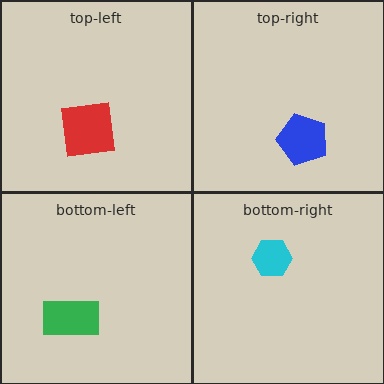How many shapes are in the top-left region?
1.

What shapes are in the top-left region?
The red square.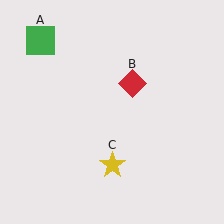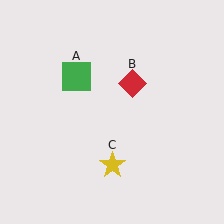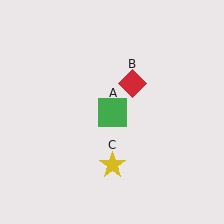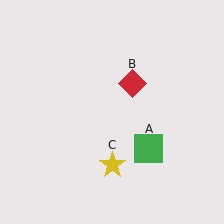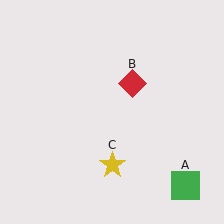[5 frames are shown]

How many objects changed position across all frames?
1 object changed position: green square (object A).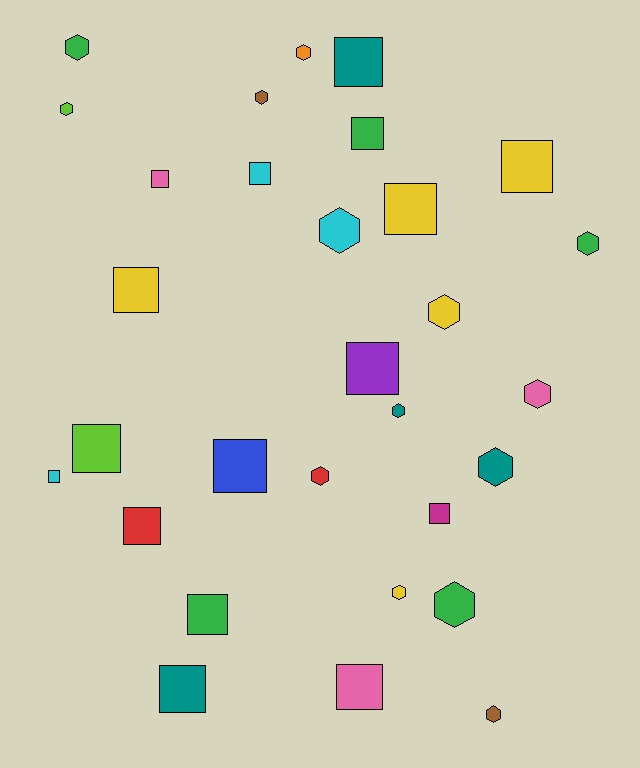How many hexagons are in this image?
There are 14 hexagons.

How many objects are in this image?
There are 30 objects.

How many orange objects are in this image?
There is 1 orange object.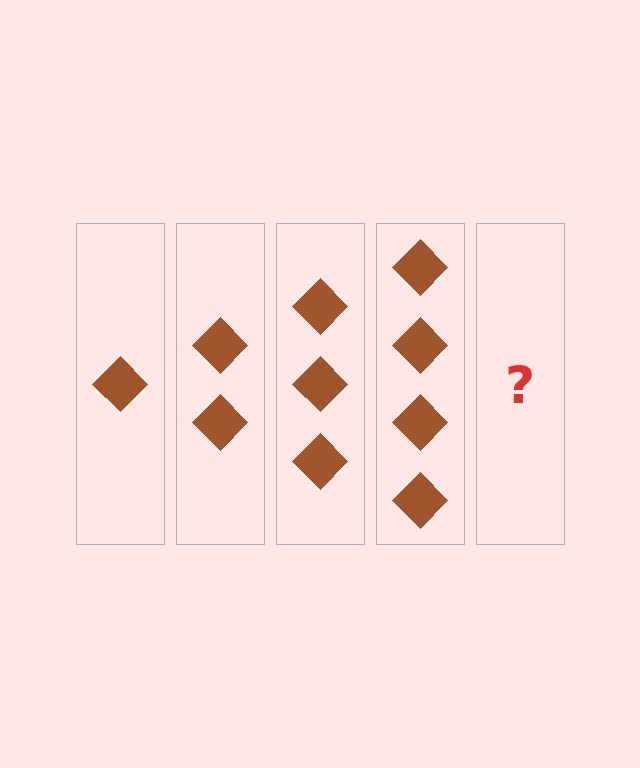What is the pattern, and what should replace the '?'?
The pattern is that each step adds one more diamond. The '?' should be 5 diamonds.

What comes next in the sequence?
The next element should be 5 diamonds.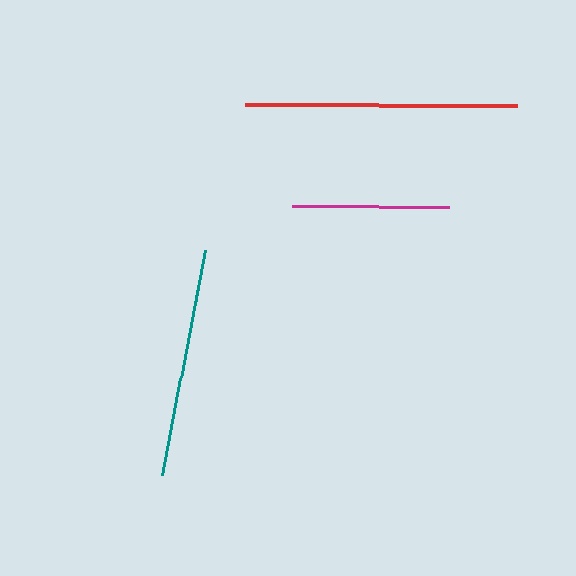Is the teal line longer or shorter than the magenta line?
The teal line is longer than the magenta line.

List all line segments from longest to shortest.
From longest to shortest: red, teal, magenta.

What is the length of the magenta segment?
The magenta segment is approximately 157 pixels long.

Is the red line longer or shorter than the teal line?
The red line is longer than the teal line.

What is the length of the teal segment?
The teal segment is approximately 230 pixels long.